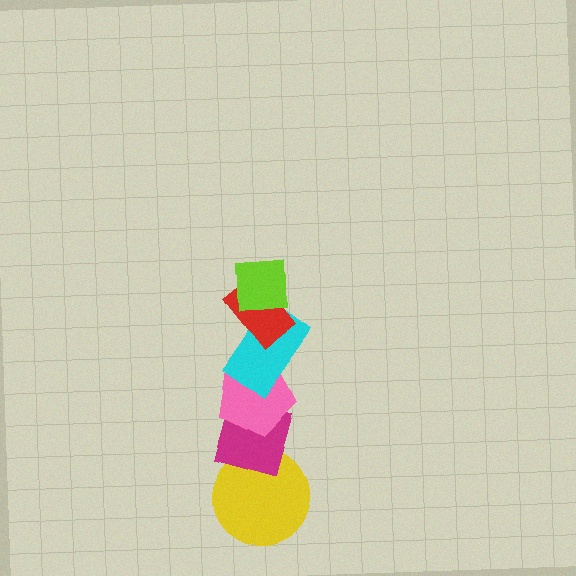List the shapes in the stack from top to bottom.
From top to bottom: the lime square, the red rectangle, the cyan rectangle, the pink pentagon, the magenta diamond, the yellow circle.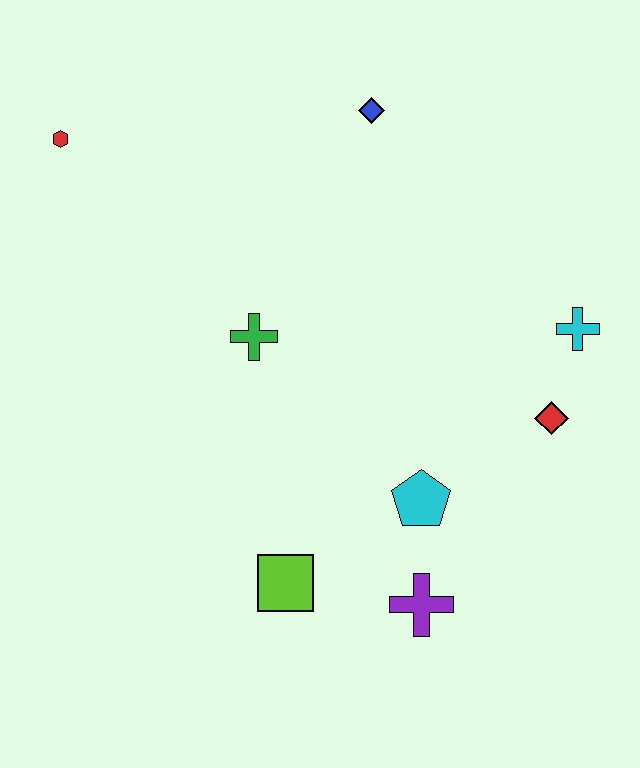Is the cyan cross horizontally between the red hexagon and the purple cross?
No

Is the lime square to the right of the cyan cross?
No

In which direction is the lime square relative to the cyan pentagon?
The lime square is to the left of the cyan pentagon.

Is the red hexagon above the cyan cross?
Yes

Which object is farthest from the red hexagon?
The purple cross is farthest from the red hexagon.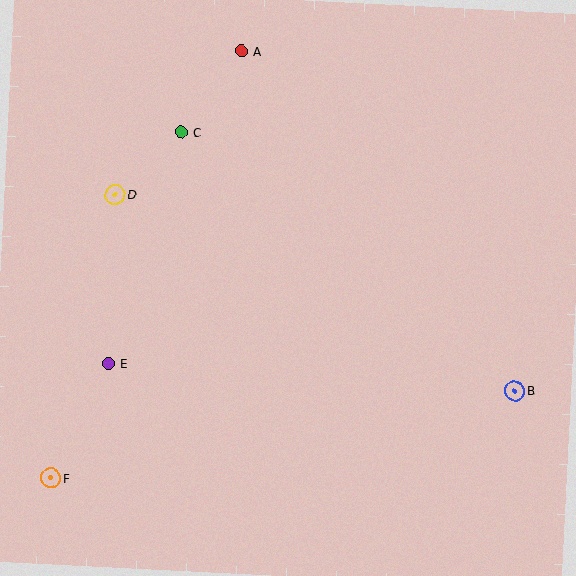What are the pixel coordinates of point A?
Point A is at (241, 51).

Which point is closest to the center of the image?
Point C at (181, 132) is closest to the center.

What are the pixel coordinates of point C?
Point C is at (181, 132).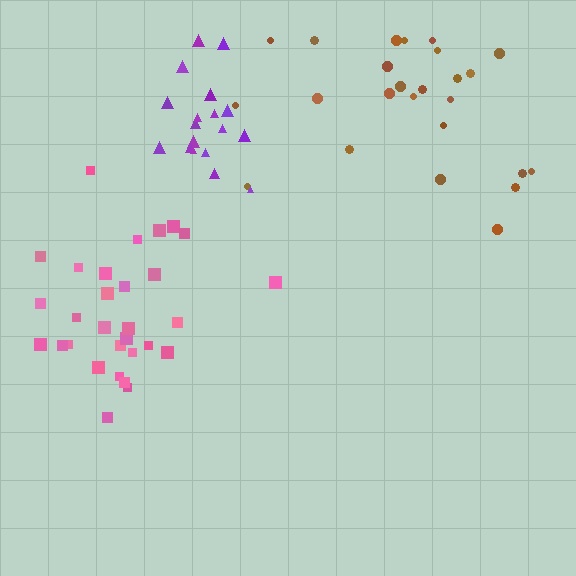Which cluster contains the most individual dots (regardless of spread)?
Pink (30).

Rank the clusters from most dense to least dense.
purple, pink, brown.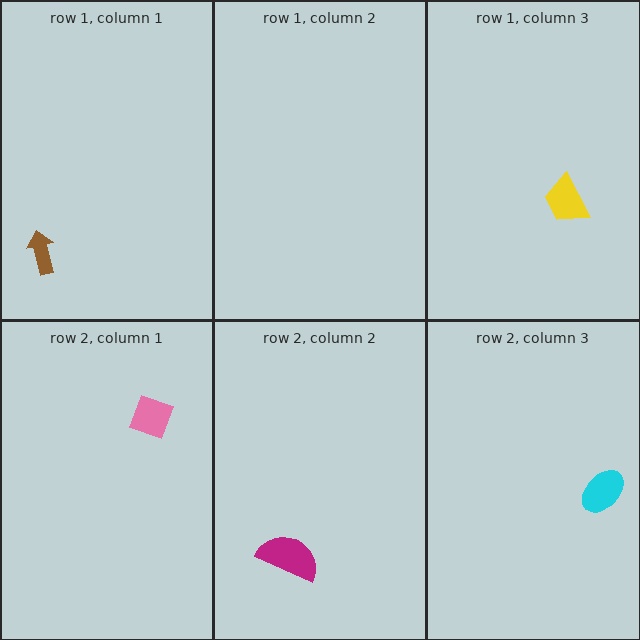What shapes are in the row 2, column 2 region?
The magenta semicircle.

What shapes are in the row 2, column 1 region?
The pink diamond.